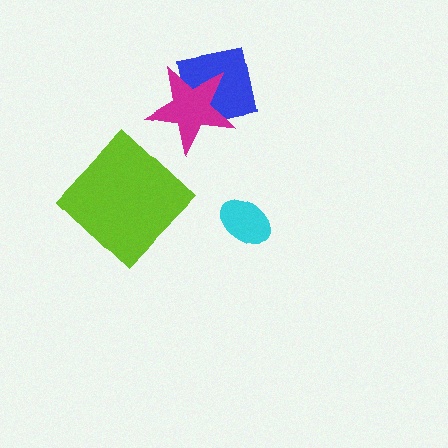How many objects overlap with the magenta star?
1 object overlaps with the magenta star.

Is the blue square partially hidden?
Yes, it is partially covered by another shape.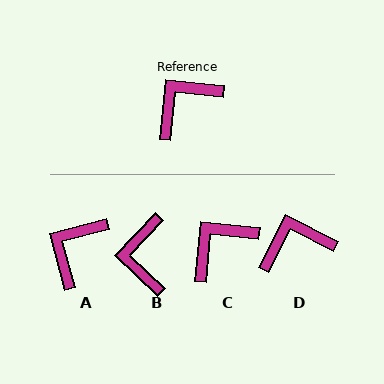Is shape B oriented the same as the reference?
No, it is off by about 53 degrees.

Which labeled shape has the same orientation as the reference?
C.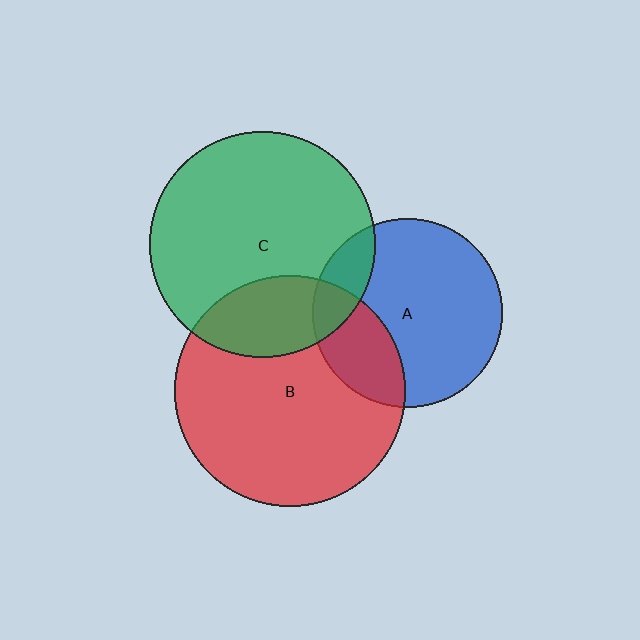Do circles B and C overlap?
Yes.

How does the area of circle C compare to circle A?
Approximately 1.4 times.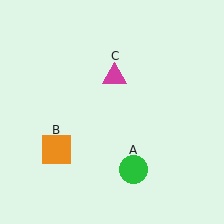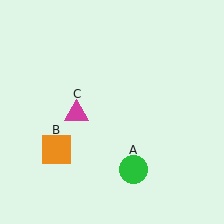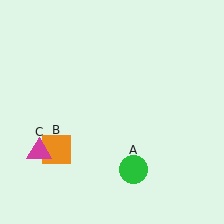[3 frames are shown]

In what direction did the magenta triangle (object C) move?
The magenta triangle (object C) moved down and to the left.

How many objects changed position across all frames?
1 object changed position: magenta triangle (object C).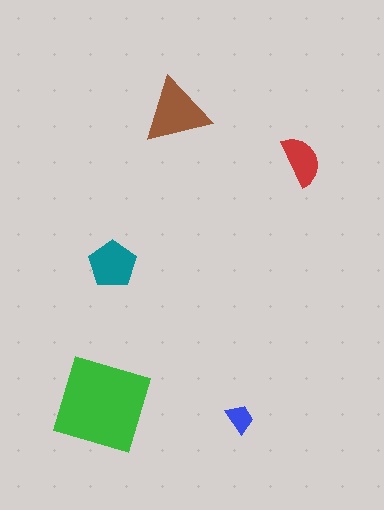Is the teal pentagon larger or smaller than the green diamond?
Smaller.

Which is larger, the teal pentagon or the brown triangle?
The brown triangle.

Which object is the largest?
The green diamond.